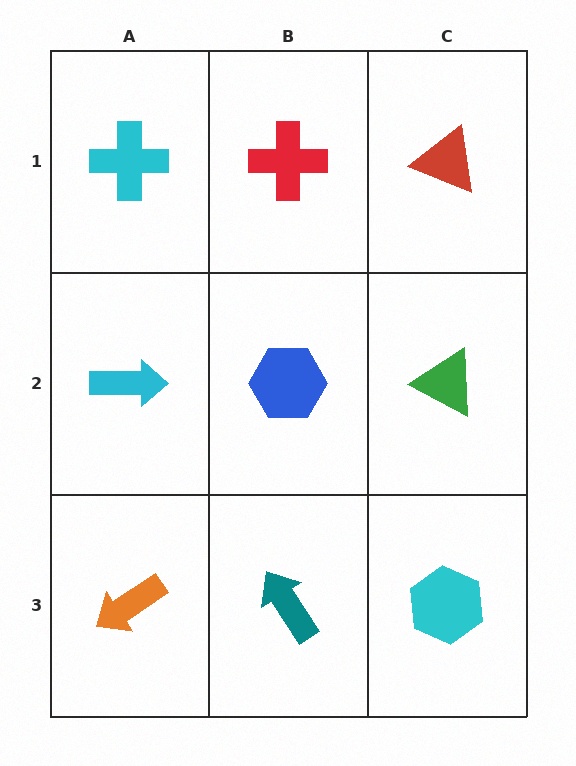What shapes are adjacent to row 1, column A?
A cyan arrow (row 2, column A), a red cross (row 1, column B).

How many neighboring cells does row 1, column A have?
2.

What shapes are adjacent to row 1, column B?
A blue hexagon (row 2, column B), a cyan cross (row 1, column A), a red triangle (row 1, column C).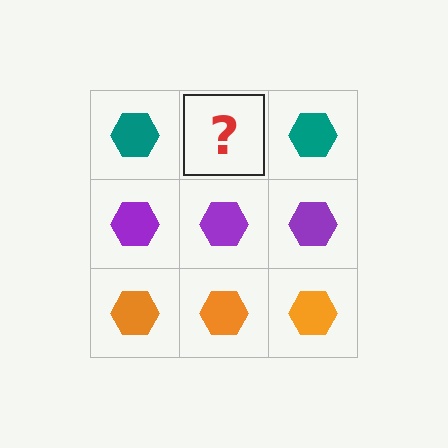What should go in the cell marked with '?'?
The missing cell should contain a teal hexagon.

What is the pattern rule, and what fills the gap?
The rule is that each row has a consistent color. The gap should be filled with a teal hexagon.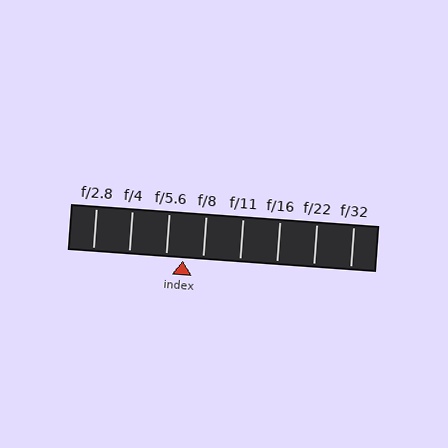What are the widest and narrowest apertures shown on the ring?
The widest aperture shown is f/2.8 and the narrowest is f/32.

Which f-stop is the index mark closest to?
The index mark is closest to f/5.6.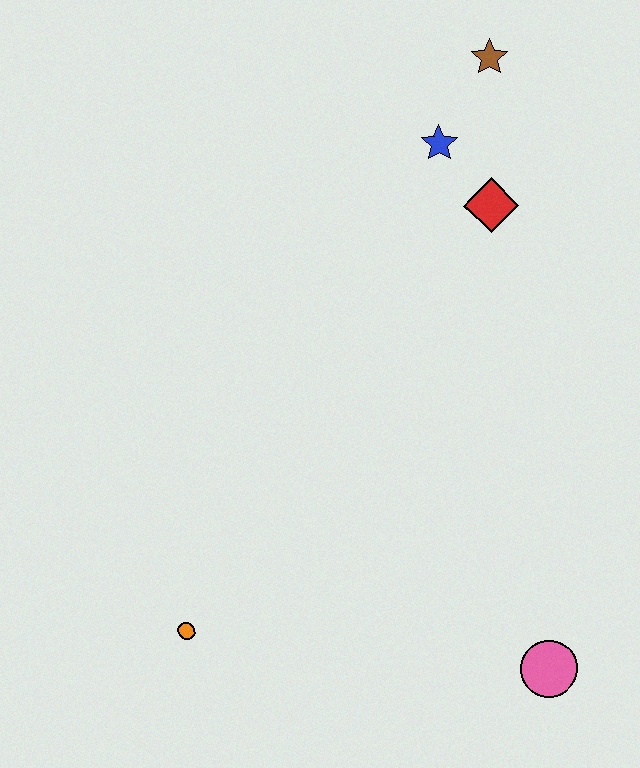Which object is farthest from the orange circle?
The brown star is farthest from the orange circle.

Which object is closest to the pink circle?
The orange circle is closest to the pink circle.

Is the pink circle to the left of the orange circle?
No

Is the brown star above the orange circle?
Yes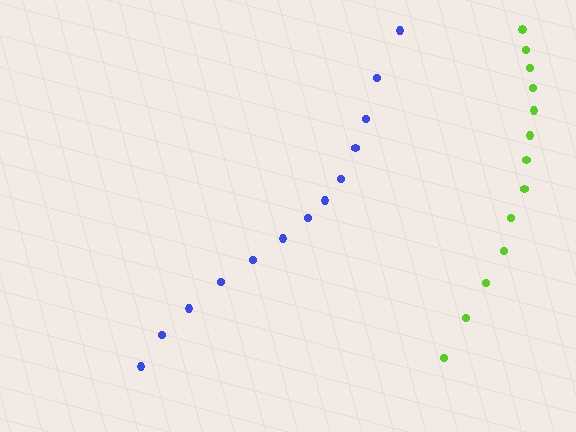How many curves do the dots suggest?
There are 2 distinct paths.